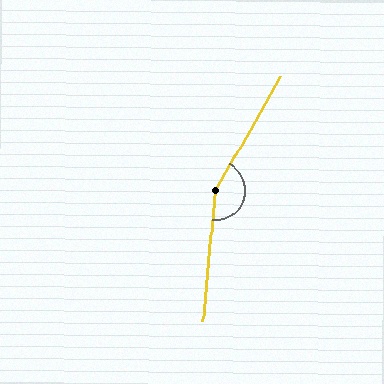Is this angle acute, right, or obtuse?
It is obtuse.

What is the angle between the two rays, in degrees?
Approximately 156 degrees.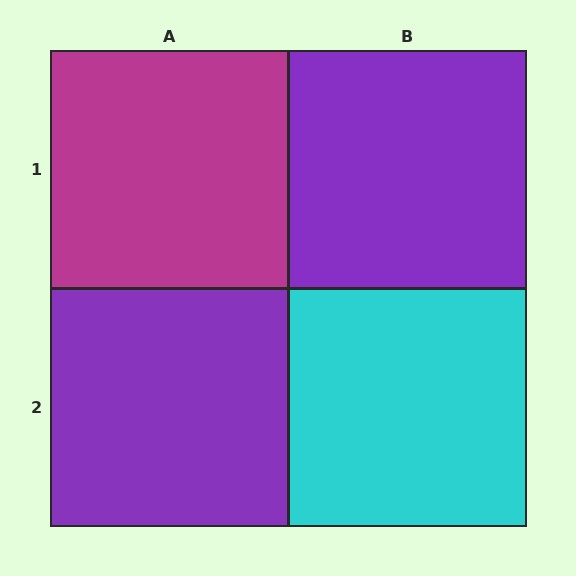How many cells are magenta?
1 cell is magenta.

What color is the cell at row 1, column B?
Purple.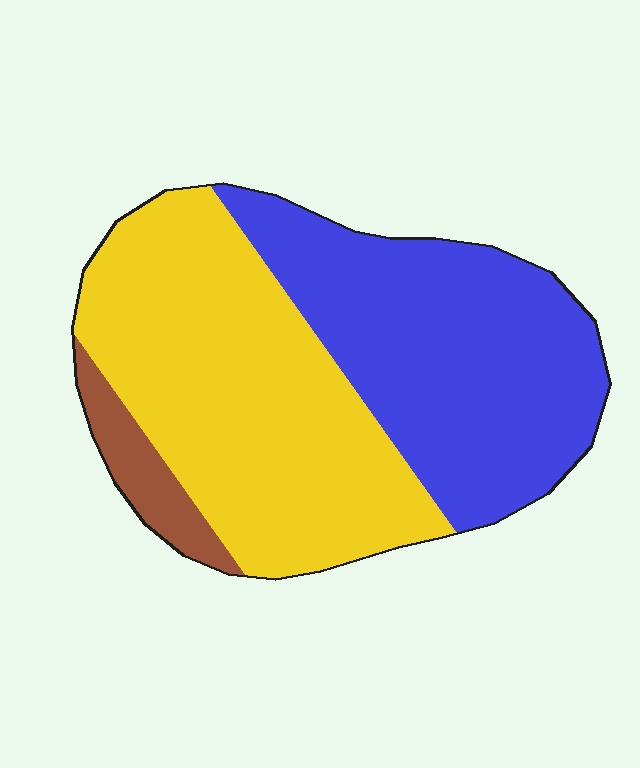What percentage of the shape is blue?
Blue takes up about two fifths (2/5) of the shape.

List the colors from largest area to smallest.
From largest to smallest: yellow, blue, brown.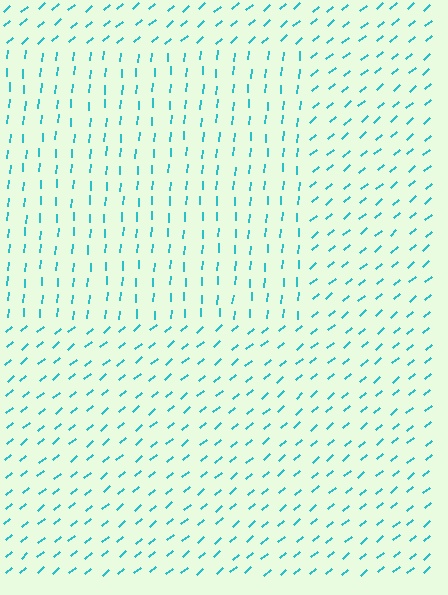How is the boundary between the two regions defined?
The boundary is defined purely by a change in line orientation (approximately 45 degrees difference). All lines are the same color and thickness.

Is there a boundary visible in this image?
Yes, there is a texture boundary formed by a change in line orientation.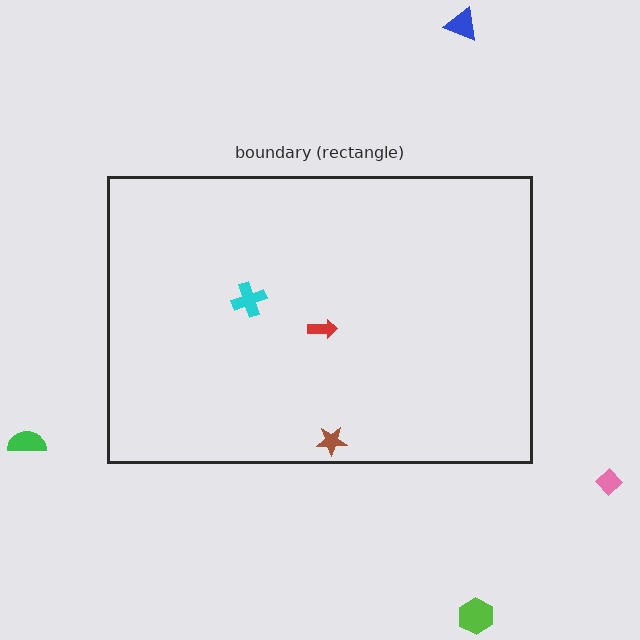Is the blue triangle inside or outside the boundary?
Outside.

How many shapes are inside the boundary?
3 inside, 4 outside.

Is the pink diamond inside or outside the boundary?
Outside.